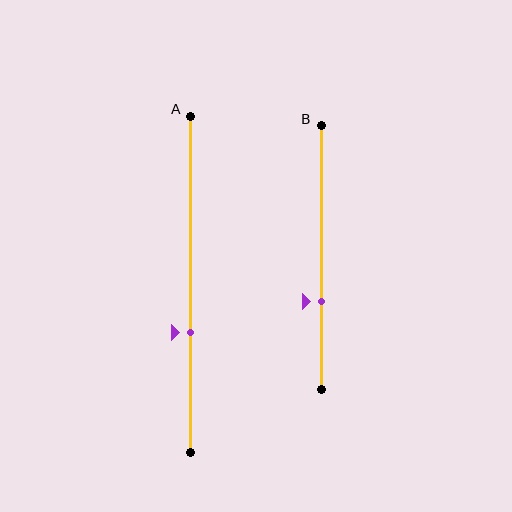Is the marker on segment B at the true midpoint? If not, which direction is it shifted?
No, the marker on segment B is shifted downward by about 17% of the segment length.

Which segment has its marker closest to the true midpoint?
Segment A has its marker closest to the true midpoint.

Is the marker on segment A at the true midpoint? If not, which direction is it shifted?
No, the marker on segment A is shifted downward by about 14% of the segment length.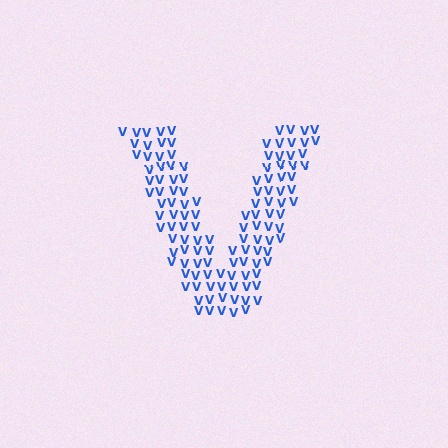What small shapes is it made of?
It is made of small letter V's.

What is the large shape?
The large shape is the letter V.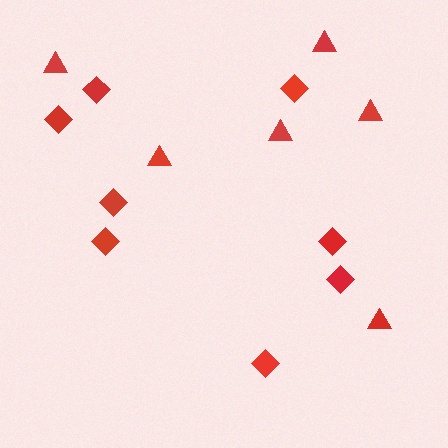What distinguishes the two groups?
There are 2 groups: one group of triangles (6) and one group of diamonds (8).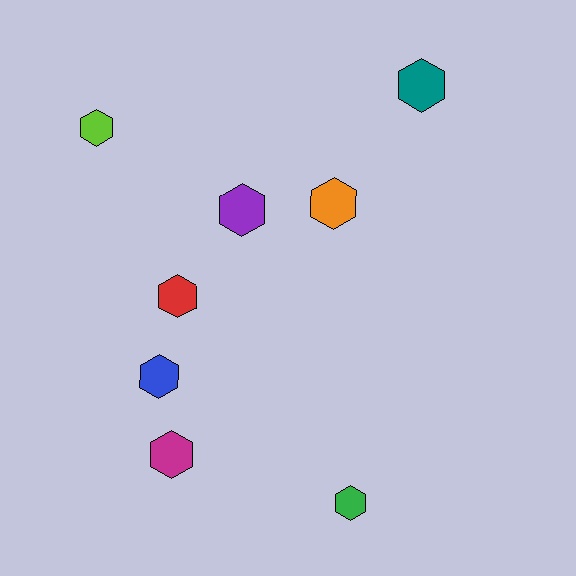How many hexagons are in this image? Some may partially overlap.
There are 8 hexagons.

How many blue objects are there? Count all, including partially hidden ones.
There is 1 blue object.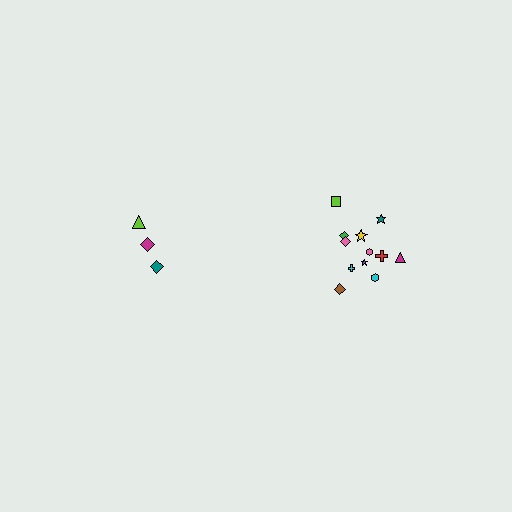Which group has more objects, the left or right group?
The right group.